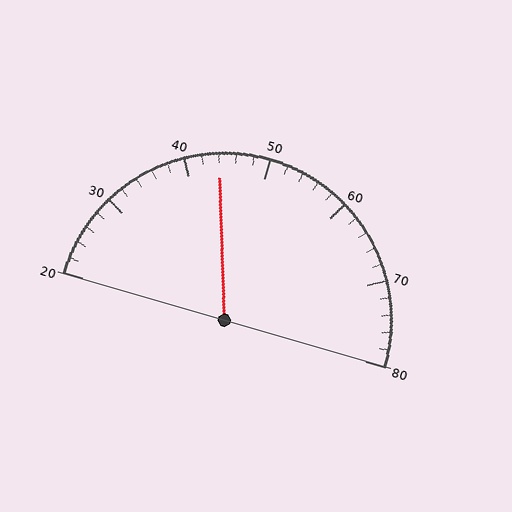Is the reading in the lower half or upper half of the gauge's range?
The reading is in the lower half of the range (20 to 80).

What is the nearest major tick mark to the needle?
The nearest major tick mark is 40.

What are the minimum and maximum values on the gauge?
The gauge ranges from 20 to 80.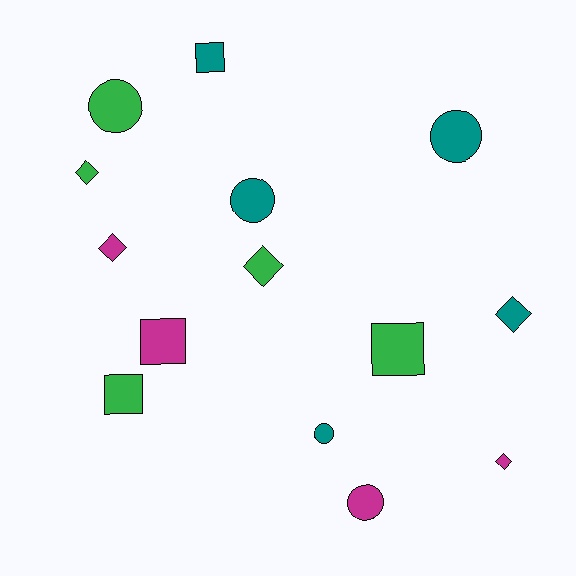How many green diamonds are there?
There are 2 green diamonds.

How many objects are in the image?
There are 14 objects.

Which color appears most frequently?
Teal, with 5 objects.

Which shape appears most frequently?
Circle, with 5 objects.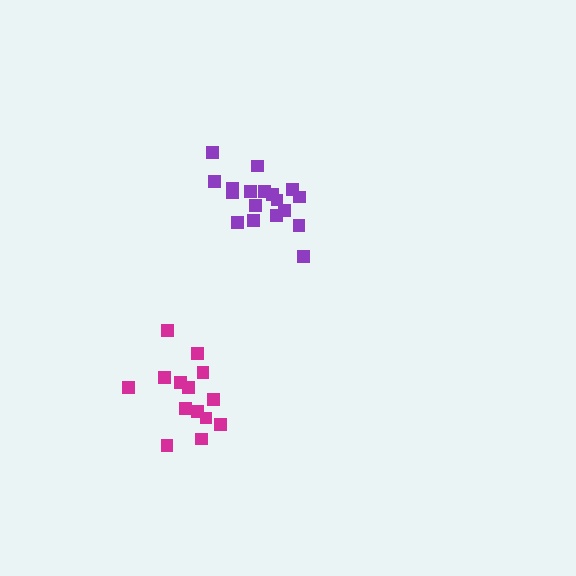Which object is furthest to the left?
The magenta cluster is leftmost.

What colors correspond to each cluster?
The clusters are colored: magenta, purple.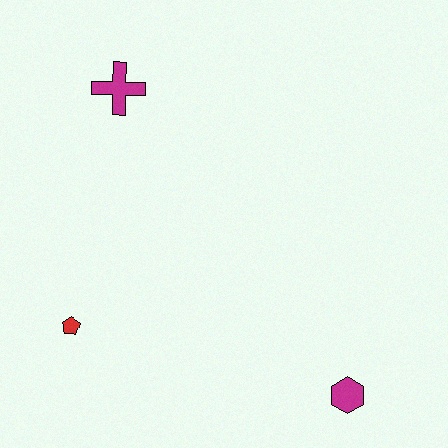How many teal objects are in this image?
There are no teal objects.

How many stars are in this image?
There are no stars.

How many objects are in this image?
There are 3 objects.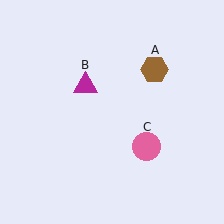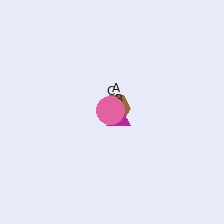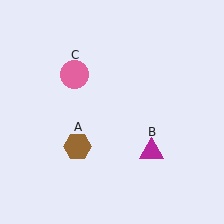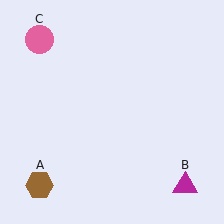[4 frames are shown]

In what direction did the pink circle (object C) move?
The pink circle (object C) moved up and to the left.